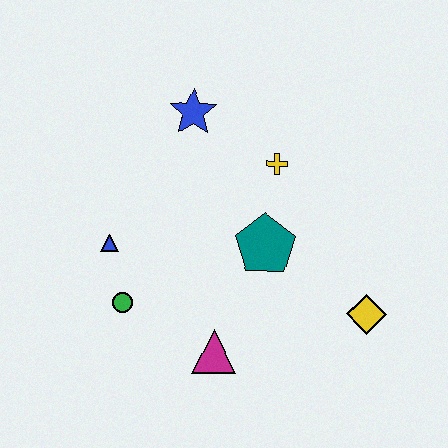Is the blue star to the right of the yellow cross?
No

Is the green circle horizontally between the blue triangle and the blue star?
Yes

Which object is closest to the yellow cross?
The teal pentagon is closest to the yellow cross.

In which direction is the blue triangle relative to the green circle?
The blue triangle is above the green circle.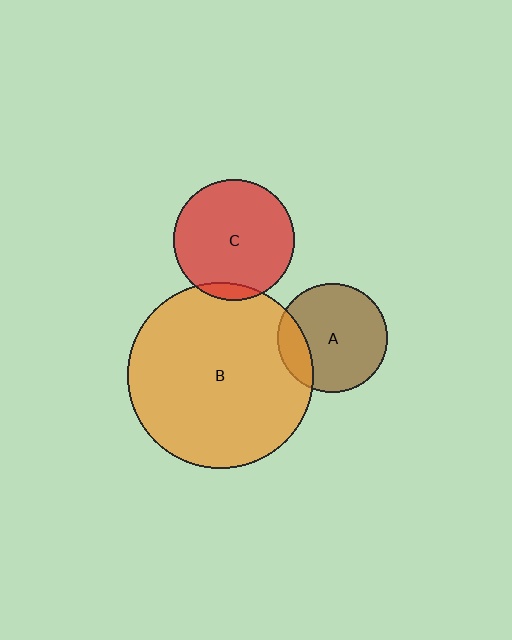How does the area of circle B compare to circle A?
Approximately 2.9 times.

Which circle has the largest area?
Circle B (orange).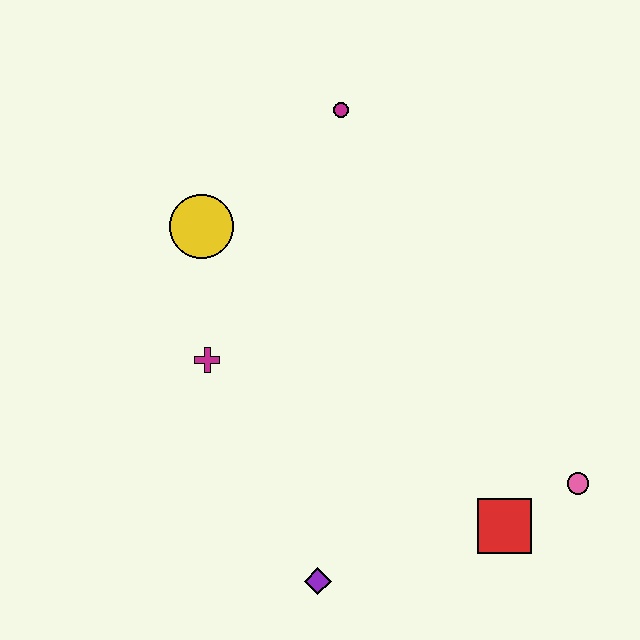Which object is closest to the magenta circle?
The yellow circle is closest to the magenta circle.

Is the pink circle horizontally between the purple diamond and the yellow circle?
No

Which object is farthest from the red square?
The magenta circle is farthest from the red square.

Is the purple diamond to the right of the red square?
No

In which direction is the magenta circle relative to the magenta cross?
The magenta circle is above the magenta cross.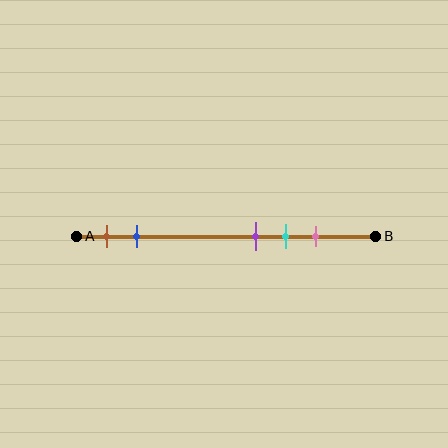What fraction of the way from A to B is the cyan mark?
The cyan mark is approximately 70% (0.7) of the way from A to B.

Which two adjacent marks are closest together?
The purple and cyan marks are the closest adjacent pair.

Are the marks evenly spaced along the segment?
No, the marks are not evenly spaced.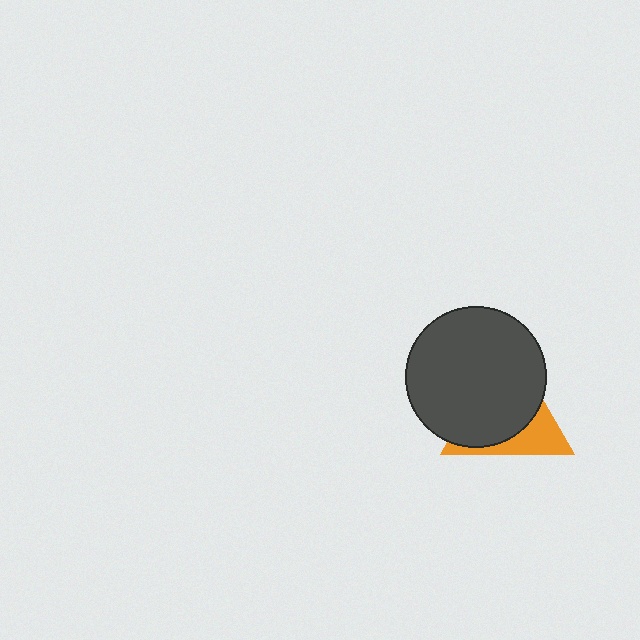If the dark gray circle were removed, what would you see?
You would see the complete orange triangle.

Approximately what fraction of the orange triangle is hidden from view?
Roughly 67% of the orange triangle is hidden behind the dark gray circle.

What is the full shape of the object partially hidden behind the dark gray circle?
The partially hidden object is an orange triangle.